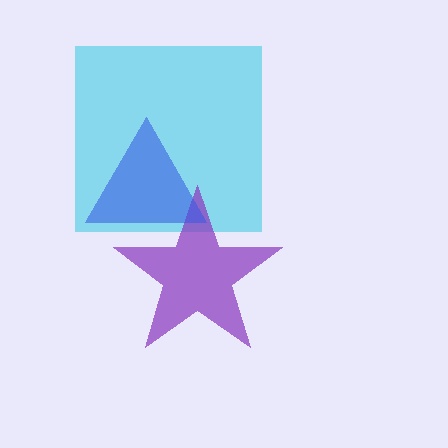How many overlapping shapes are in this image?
There are 3 overlapping shapes in the image.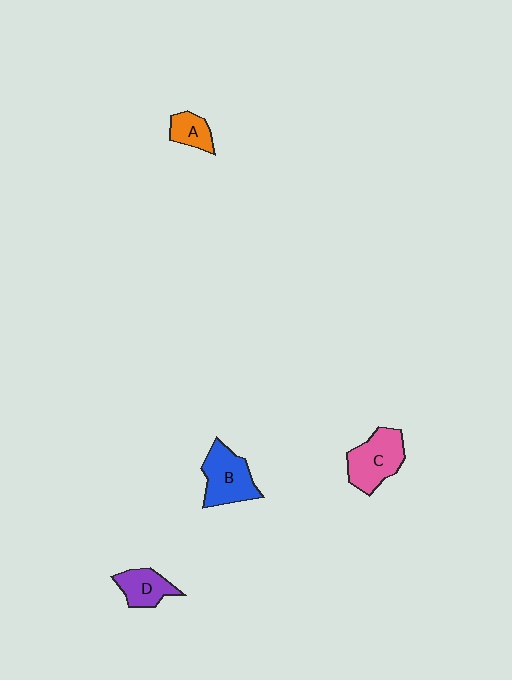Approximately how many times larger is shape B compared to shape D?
Approximately 1.5 times.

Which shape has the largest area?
Shape C (pink).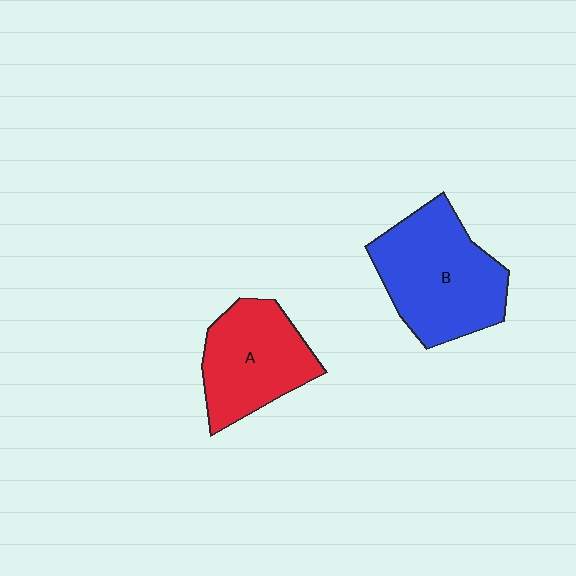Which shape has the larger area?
Shape B (blue).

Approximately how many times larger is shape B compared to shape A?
Approximately 1.3 times.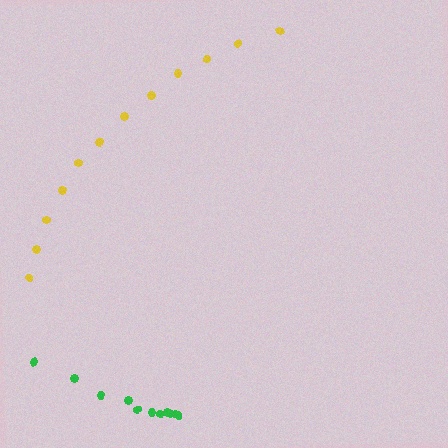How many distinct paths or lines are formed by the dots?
There are 2 distinct paths.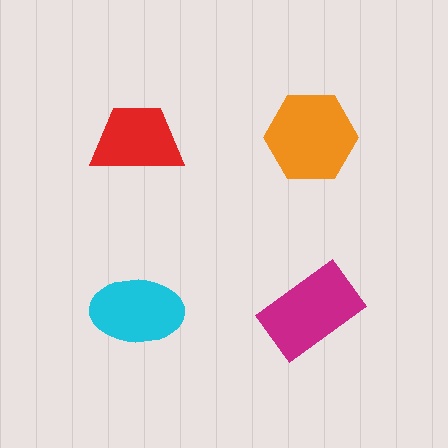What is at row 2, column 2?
A magenta rectangle.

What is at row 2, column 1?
A cyan ellipse.